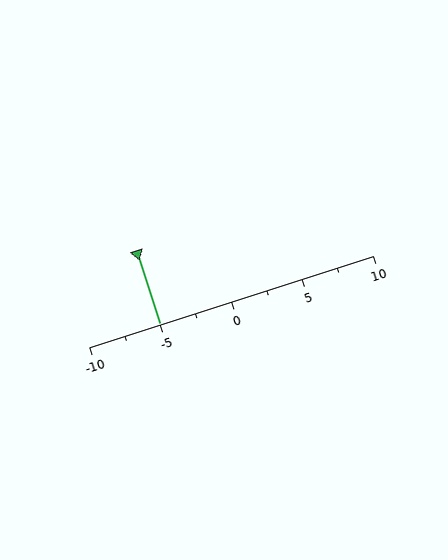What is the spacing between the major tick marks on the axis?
The major ticks are spaced 5 apart.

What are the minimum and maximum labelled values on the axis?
The axis runs from -10 to 10.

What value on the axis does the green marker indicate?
The marker indicates approximately -5.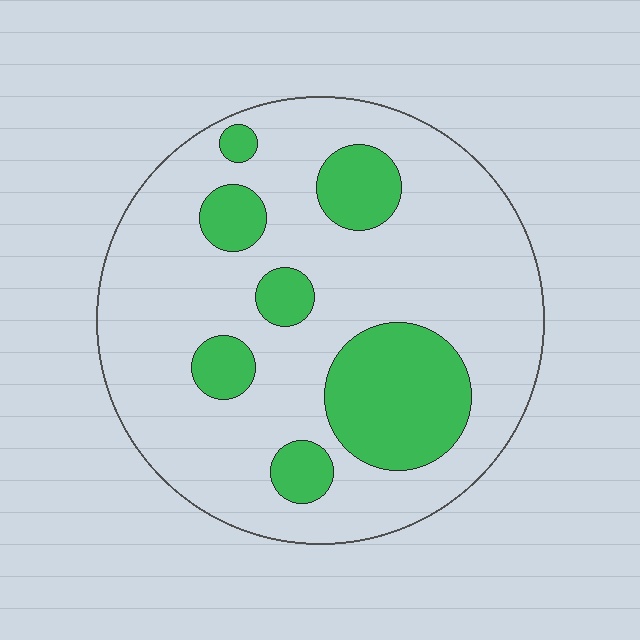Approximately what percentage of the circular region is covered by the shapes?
Approximately 25%.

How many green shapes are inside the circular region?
7.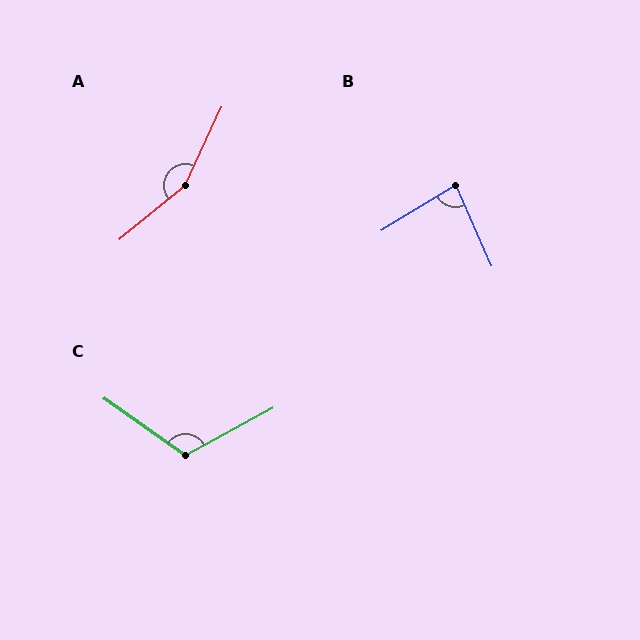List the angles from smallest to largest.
B (83°), C (116°), A (154°).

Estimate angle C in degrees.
Approximately 116 degrees.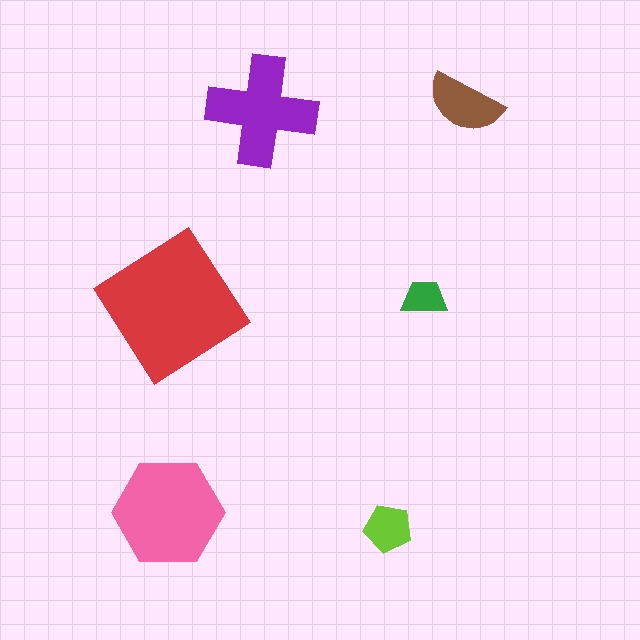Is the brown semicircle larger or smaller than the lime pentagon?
Larger.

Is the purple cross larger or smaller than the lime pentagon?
Larger.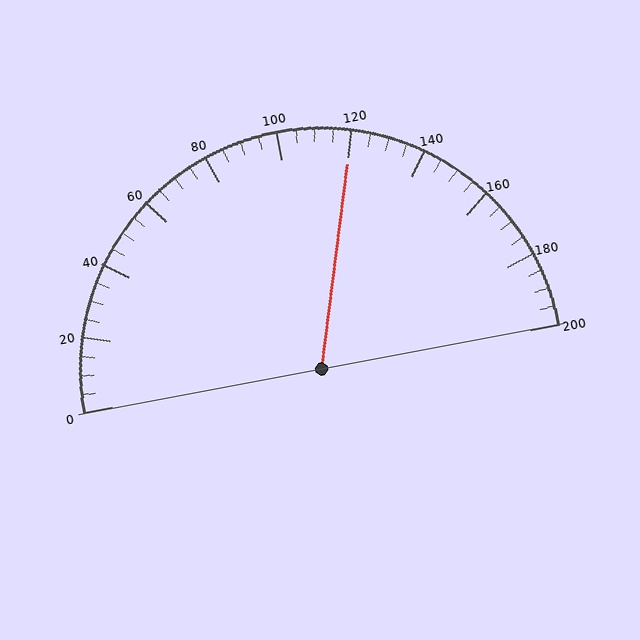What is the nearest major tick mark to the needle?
The nearest major tick mark is 120.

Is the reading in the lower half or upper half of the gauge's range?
The reading is in the upper half of the range (0 to 200).